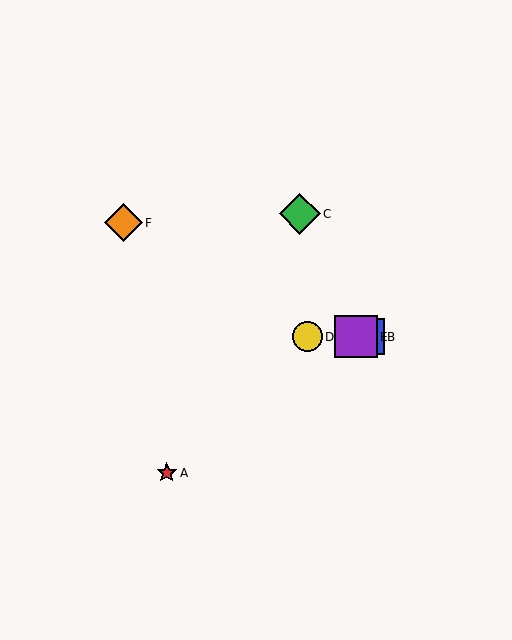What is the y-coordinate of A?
Object A is at y≈473.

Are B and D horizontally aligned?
Yes, both are at y≈337.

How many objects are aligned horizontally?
3 objects (B, D, E) are aligned horizontally.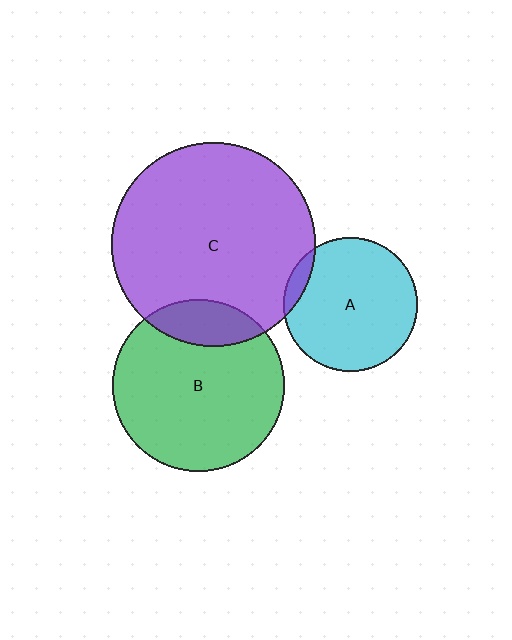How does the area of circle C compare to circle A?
Approximately 2.3 times.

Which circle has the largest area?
Circle C (purple).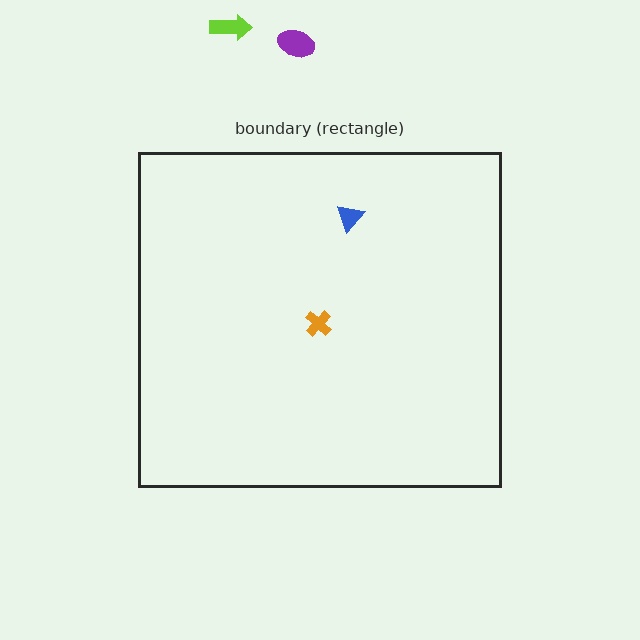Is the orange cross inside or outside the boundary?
Inside.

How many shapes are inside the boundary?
2 inside, 2 outside.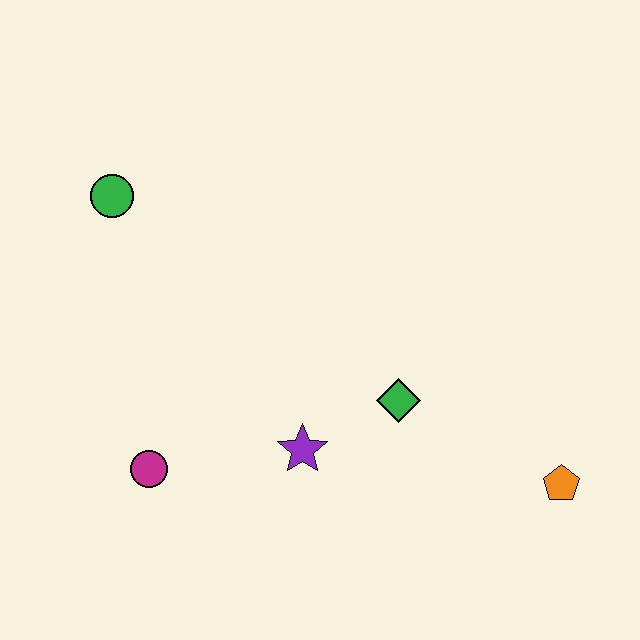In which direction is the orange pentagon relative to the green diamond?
The orange pentagon is to the right of the green diamond.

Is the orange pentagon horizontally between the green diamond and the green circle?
No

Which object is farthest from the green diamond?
The green circle is farthest from the green diamond.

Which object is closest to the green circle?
The magenta circle is closest to the green circle.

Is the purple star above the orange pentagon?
Yes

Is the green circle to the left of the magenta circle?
Yes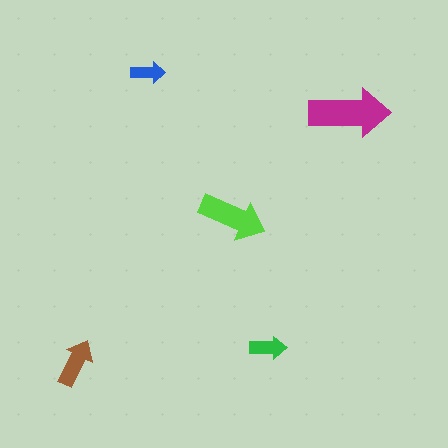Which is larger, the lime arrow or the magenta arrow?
The magenta one.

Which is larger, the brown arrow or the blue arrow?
The brown one.